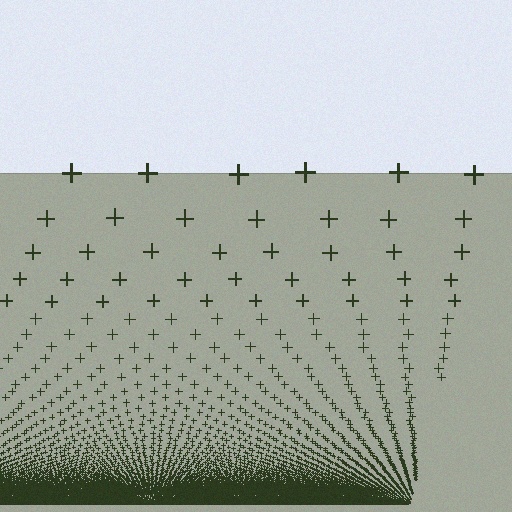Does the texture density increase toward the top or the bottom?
Density increases toward the bottom.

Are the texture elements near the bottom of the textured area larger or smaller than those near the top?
Smaller. The gradient is inverted — elements near the bottom are smaller and denser.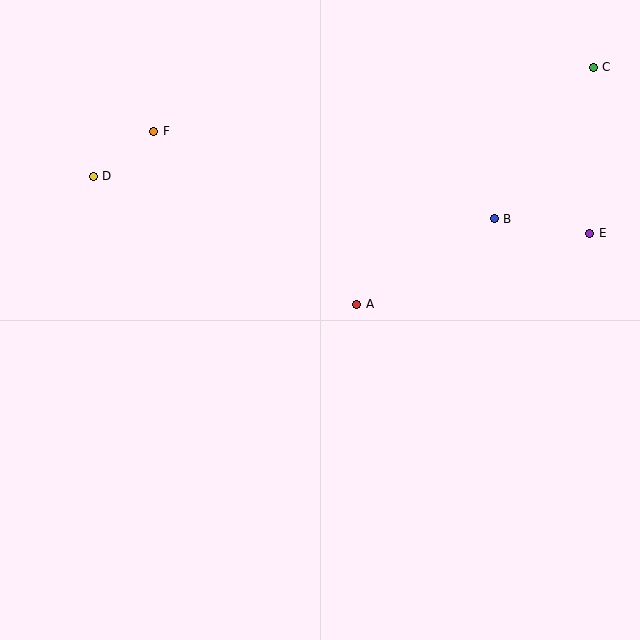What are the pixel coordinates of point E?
Point E is at (590, 233).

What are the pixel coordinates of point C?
Point C is at (593, 67).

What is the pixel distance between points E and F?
The distance between E and F is 448 pixels.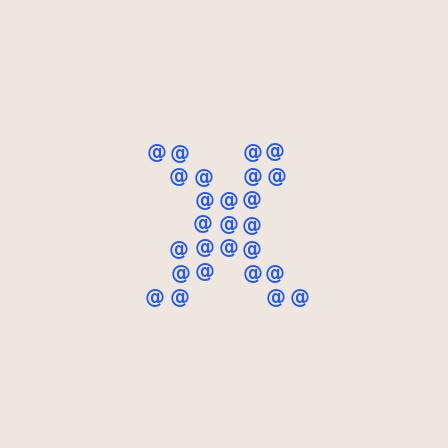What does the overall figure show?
The overall figure shows the letter X.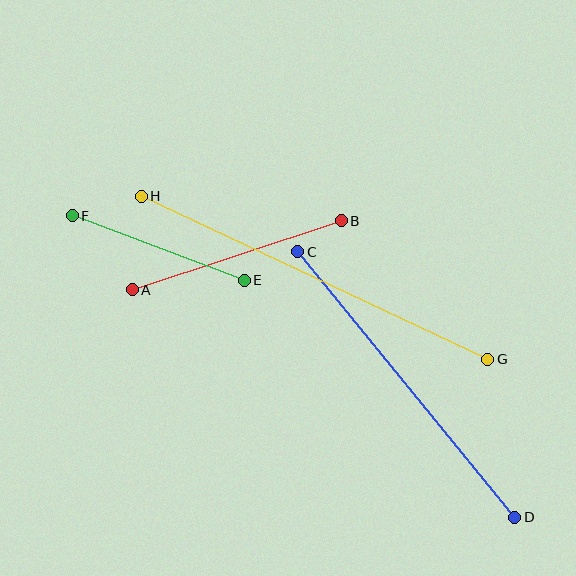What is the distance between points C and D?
The distance is approximately 343 pixels.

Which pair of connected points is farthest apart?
Points G and H are farthest apart.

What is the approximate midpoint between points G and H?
The midpoint is at approximately (315, 278) pixels.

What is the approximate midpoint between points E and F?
The midpoint is at approximately (158, 248) pixels.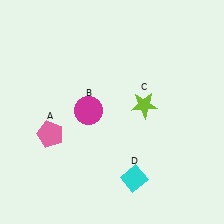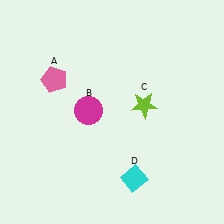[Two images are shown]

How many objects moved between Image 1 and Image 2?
1 object moved between the two images.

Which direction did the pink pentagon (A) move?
The pink pentagon (A) moved up.